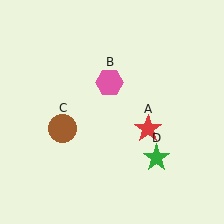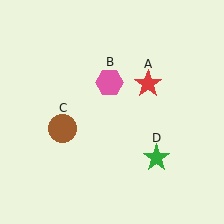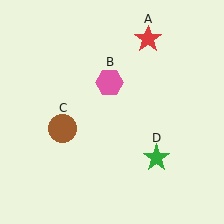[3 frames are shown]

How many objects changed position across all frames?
1 object changed position: red star (object A).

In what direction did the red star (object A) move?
The red star (object A) moved up.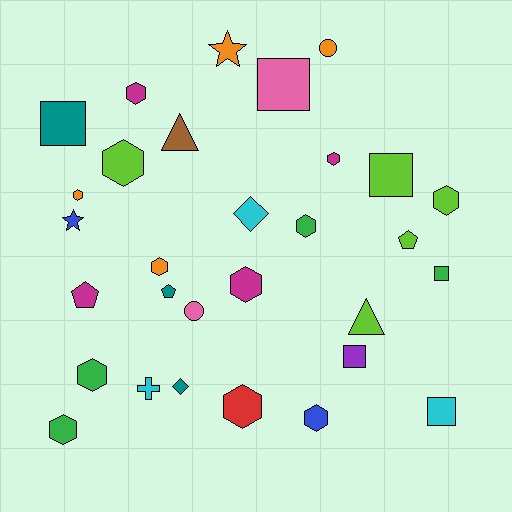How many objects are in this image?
There are 30 objects.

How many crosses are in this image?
There is 1 cross.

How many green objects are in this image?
There are 4 green objects.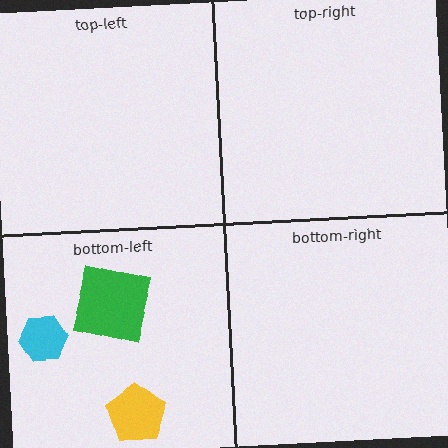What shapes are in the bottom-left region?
The yellow pentagon, the green square, the cyan hexagon.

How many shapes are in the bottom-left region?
3.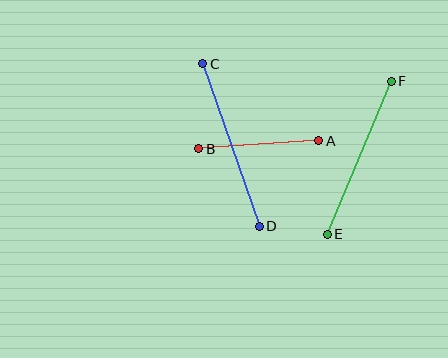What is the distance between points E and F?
The distance is approximately 166 pixels.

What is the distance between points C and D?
The distance is approximately 172 pixels.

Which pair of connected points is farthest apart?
Points C and D are farthest apart.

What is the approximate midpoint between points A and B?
The midpoint is at approximately (259, 145) pixels.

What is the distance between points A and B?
The distance is approximately 120 pixels.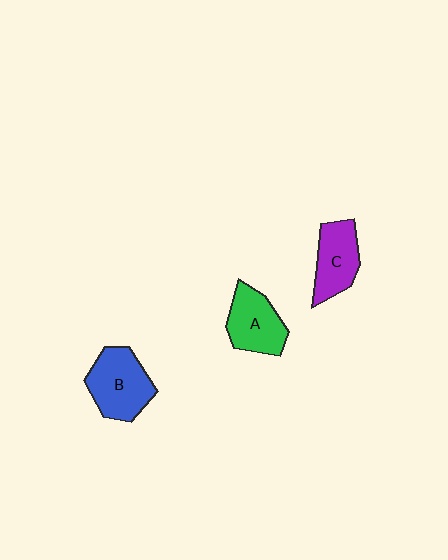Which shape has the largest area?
Shape B (blue).